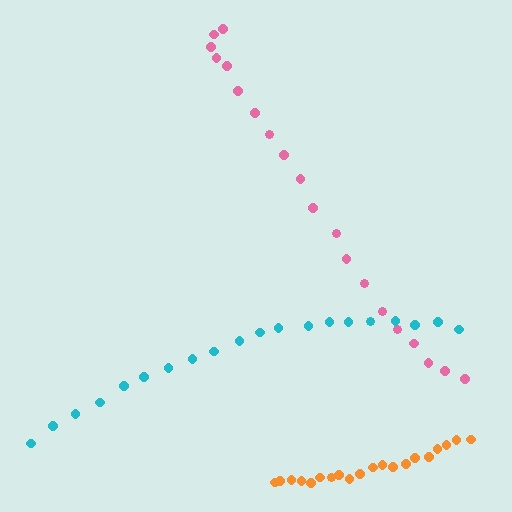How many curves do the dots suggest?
There are 3 distinct paths.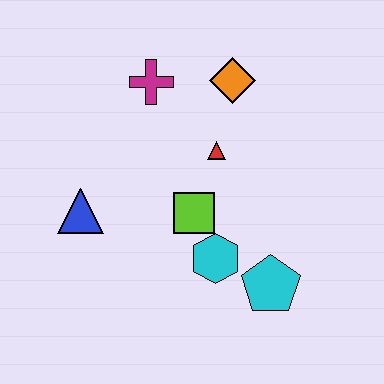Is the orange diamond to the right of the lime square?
Yes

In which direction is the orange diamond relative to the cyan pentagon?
The orange diamond is above the cyan pentagon.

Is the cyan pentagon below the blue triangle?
Yes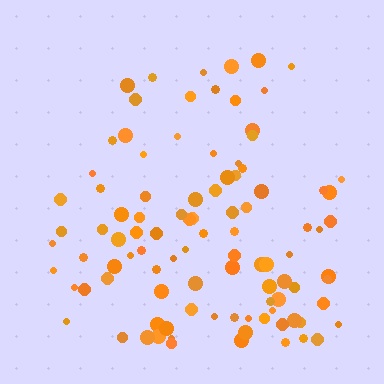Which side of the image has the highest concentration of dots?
The bottom.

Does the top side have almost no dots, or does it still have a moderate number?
Still a moderate number, just noticeably fewer than the bottom.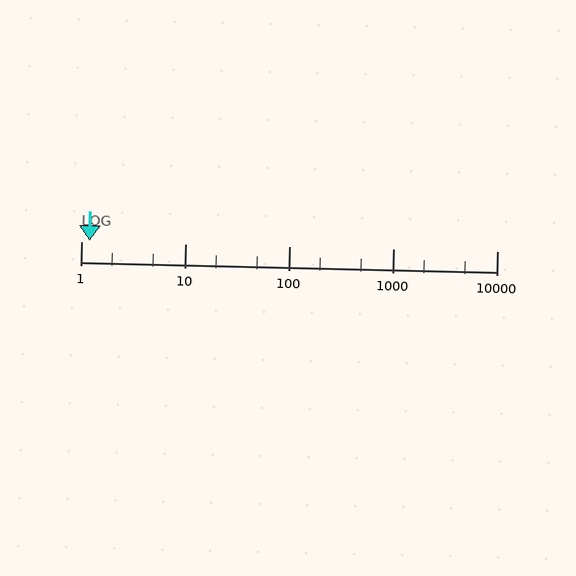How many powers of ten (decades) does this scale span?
The scale spans 4 decades, from 1 to 10000.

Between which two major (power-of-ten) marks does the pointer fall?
The pointer is between 1 and 10.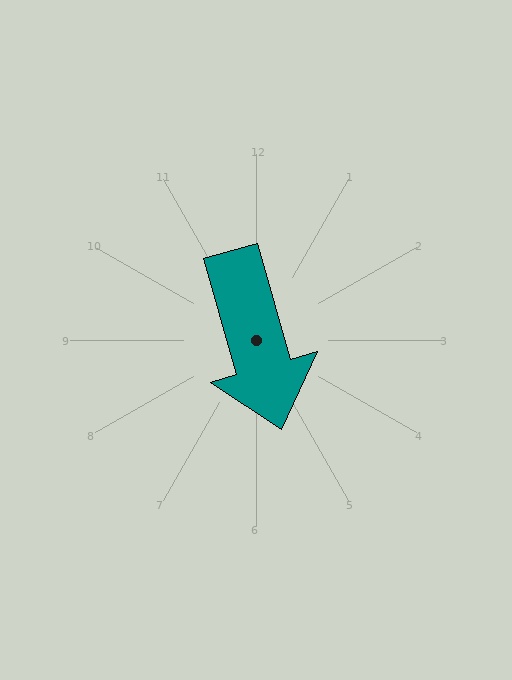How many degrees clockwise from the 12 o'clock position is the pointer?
Approximately 164 degrees.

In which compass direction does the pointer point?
South.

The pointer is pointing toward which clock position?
Roughly 5 o'clock.